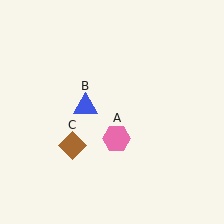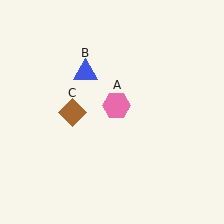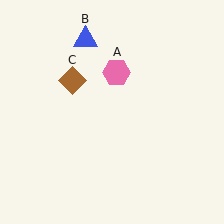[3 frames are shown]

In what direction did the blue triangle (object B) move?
The blue triangle (object B) moved up.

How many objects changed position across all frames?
3 objects changed position: pink hexagon (object A), blue triangle (object B), brown diamond (object C).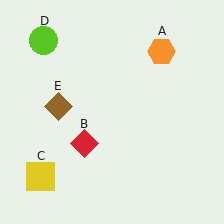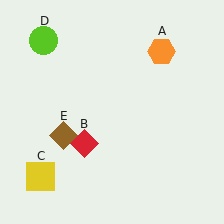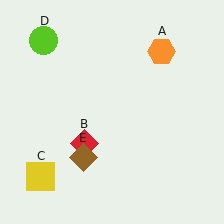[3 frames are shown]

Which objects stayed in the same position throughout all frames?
Orange hexagon (object A) and red diamond (object B) and yellow square (object C) and lime circle (object D) remained stationary.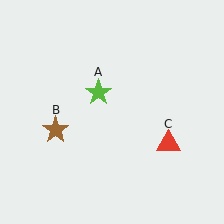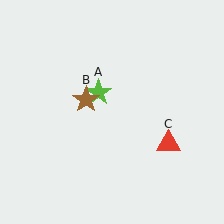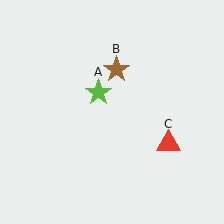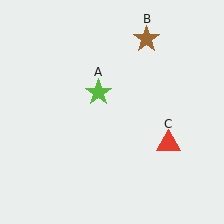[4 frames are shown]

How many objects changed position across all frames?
1 object changed position: brown star (object B).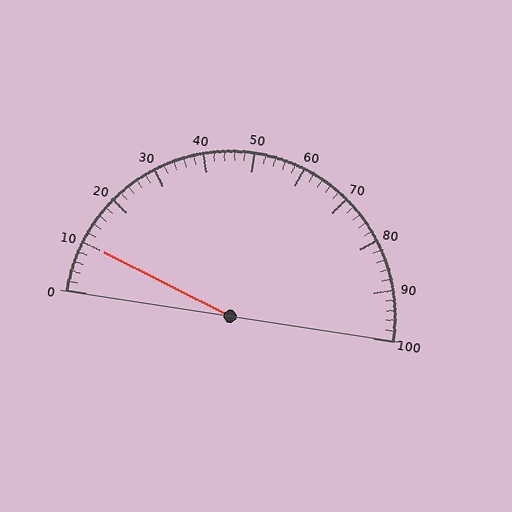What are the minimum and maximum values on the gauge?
The gauge ranges from 0 to 100.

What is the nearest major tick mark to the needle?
The nearest major tick mark is 10.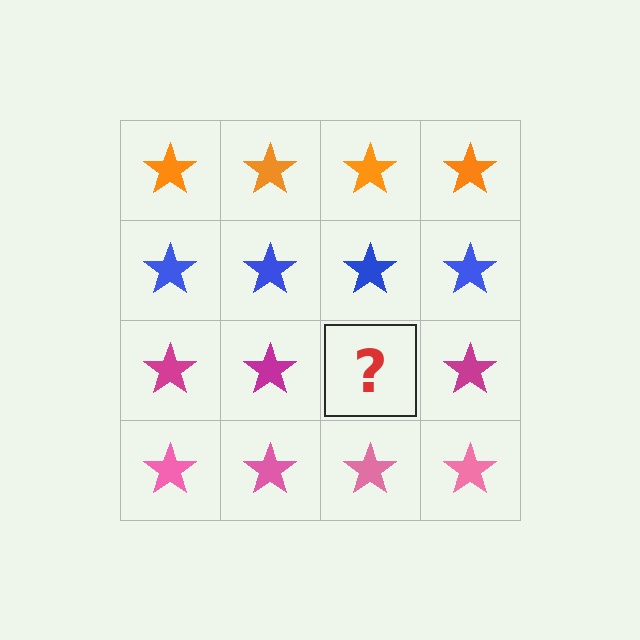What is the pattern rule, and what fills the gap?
The rule is that each row has a consistent color. The gap should be filled with a magenta star.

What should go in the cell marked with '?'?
The missing cell should contain a magenta star.